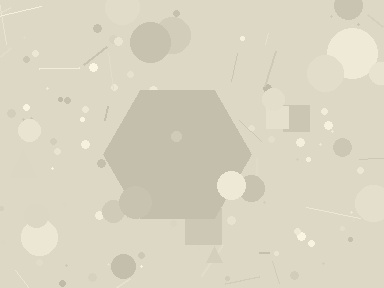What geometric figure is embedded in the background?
A hexagon is embedded in the background.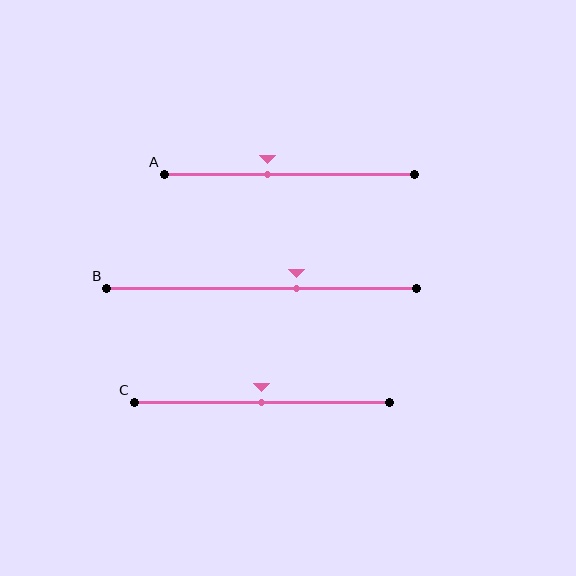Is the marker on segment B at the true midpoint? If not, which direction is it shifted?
No, the marker on segment B is shifted to the right by about 11% of the segment length.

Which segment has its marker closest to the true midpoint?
Segment C has its marker closest to the true midpoint.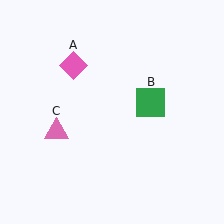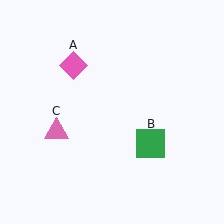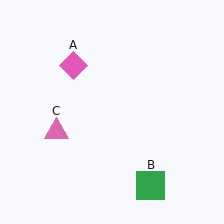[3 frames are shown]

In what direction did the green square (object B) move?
The green square (object B) moved down.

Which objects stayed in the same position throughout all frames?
Pink diamond (object A) and pink triangle (object C) remained stationary.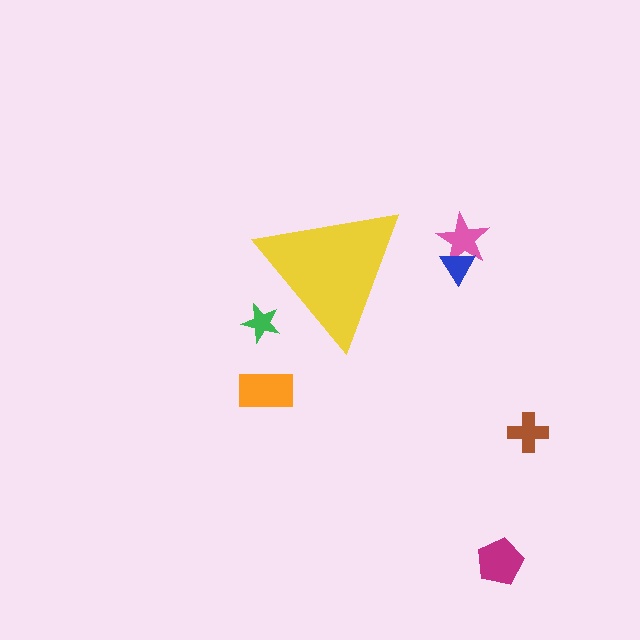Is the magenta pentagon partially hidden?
No, the magenta pentagon is fully visible.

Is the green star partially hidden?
Yes, the green star is partially hidden behind the yellow triangle.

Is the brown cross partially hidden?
No, the brown cross is fully visible.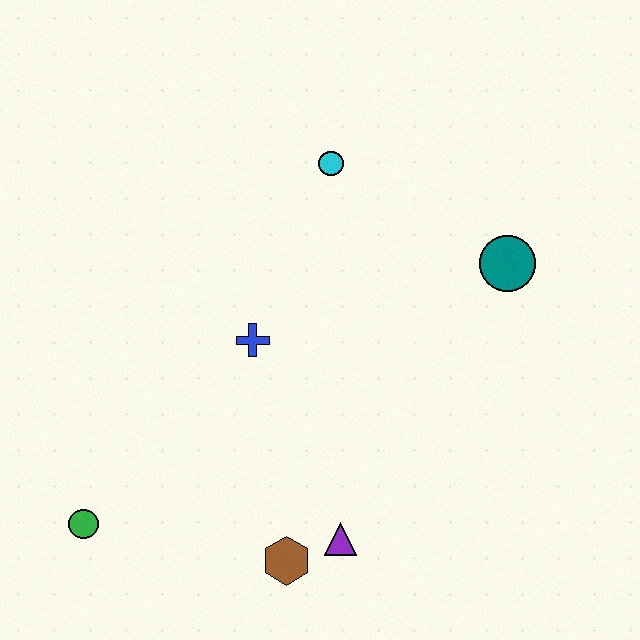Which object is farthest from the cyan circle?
The green circle is farthest from the cyan circle.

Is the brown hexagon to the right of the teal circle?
No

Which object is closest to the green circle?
The brown hexagon is closest to the green circle.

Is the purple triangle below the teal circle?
Yes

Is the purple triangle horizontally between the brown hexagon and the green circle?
No